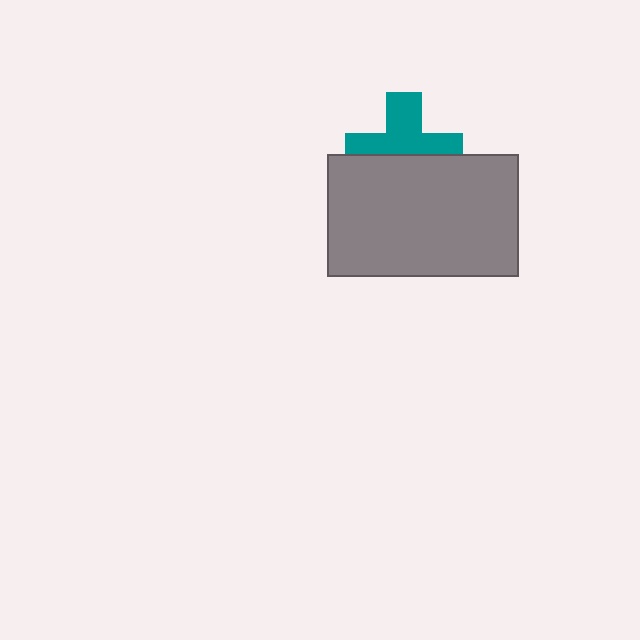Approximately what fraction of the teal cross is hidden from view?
Roughly 47% of the teal cross is hidden behind the gray rectangle.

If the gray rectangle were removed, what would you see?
You would see the complete teal cross.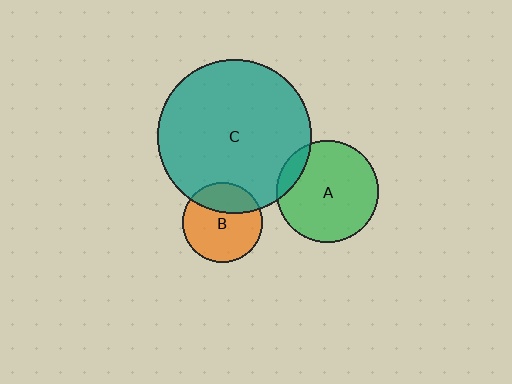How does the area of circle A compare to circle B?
Approximately 1.6 times.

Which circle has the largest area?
Circle C (teal).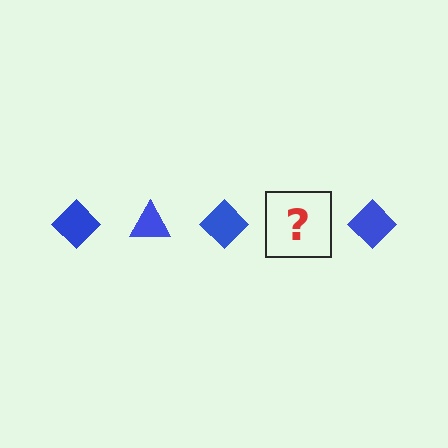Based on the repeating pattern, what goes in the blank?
The blank should be a blue triangle.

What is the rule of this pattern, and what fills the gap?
The rule is that the pattern cycles through diamond, triangle shapes in blue. The gap should be filled with a blue triangle.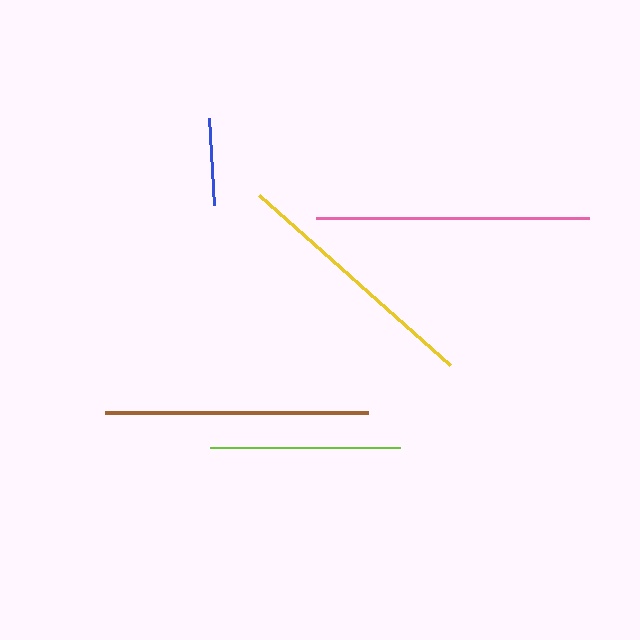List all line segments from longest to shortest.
From longest to shortest: pink, brown, yellow, lime, blue.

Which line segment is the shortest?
The blue line is the shortest at approximately 87 pixels.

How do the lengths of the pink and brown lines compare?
The pink and brown lines are approximately the same length.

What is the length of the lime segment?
The lime segment is approximately 191 pixels long.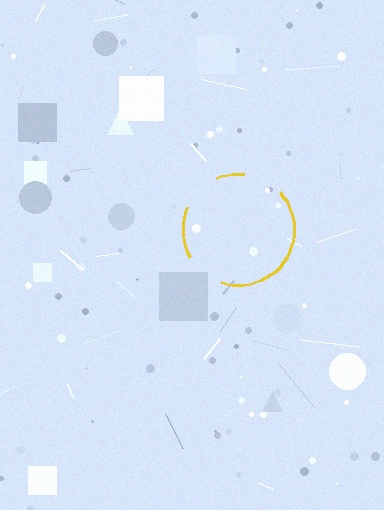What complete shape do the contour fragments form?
The contour fragments form a circle.